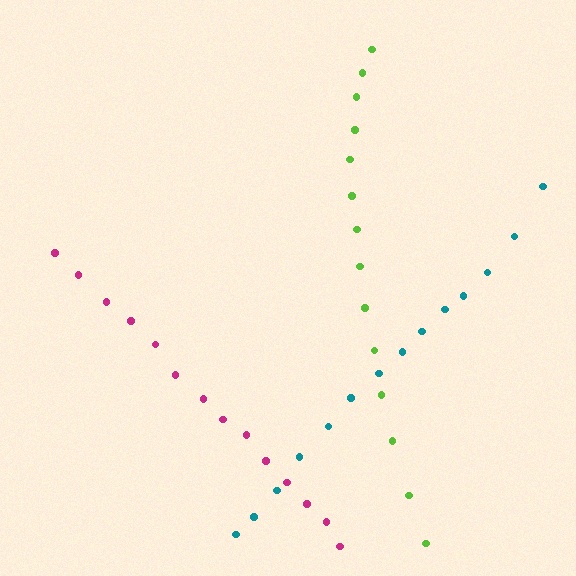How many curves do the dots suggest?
There are 3 distinct paths.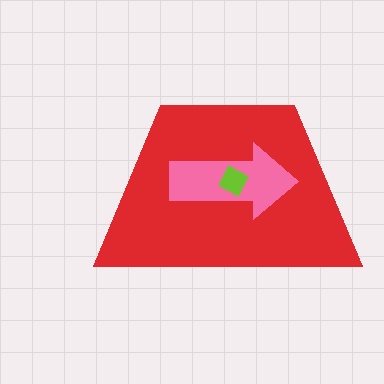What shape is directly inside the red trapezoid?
The pink arrow.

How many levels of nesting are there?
3.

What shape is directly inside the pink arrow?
The lime square.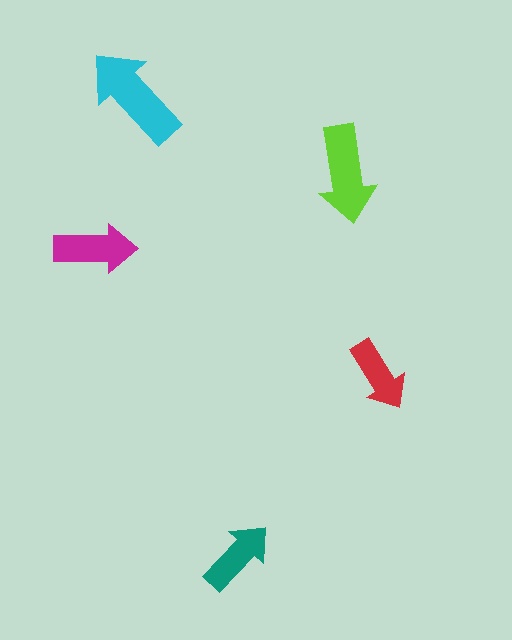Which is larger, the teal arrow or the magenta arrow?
The magenta one.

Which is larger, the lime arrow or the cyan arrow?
The cyan one.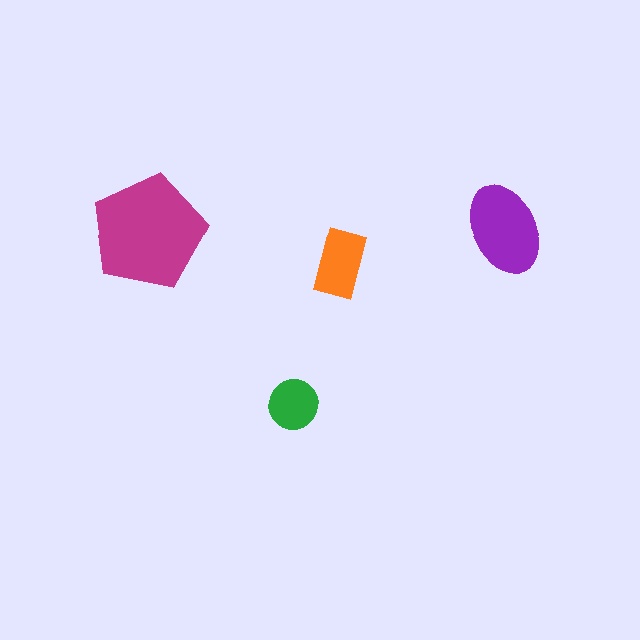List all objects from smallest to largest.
The green circle, the orange rectangle, the purple ellipse, the magenta pentagon.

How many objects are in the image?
There are 4 objects in the image.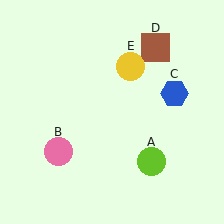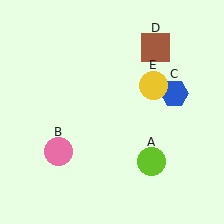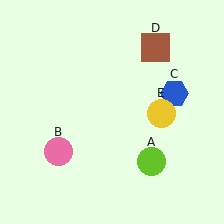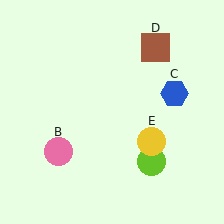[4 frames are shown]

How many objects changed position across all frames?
1 object changed position: yellow circle (object E).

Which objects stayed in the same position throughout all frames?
Lime circle (object A) and pink circle (object B) and blue hexagon (object C) and brown square (object D) remained stationary.